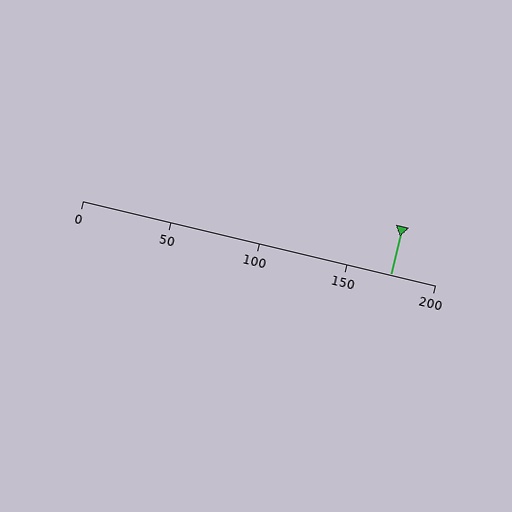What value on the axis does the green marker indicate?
The marker indicates approximately 175.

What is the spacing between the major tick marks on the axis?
The major ticks are spaced 50 apart.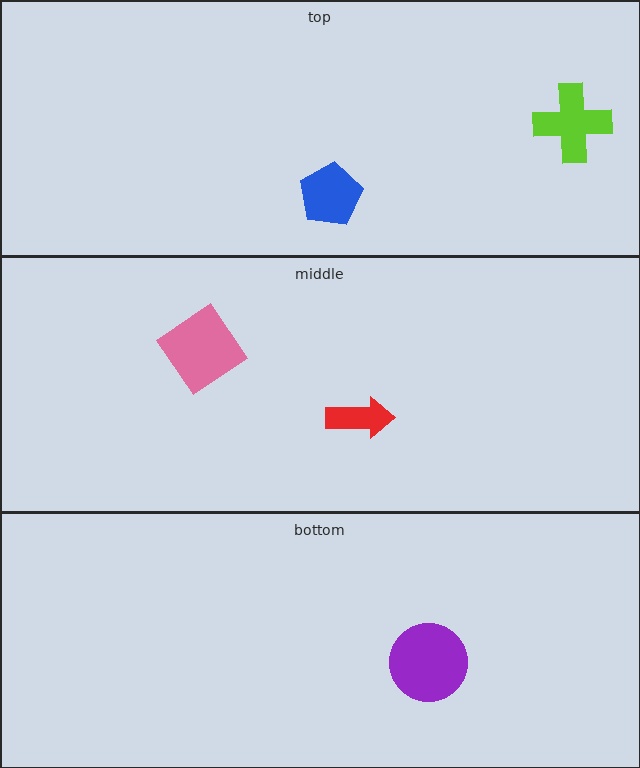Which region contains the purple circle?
The bottom region.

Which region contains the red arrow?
The middle region.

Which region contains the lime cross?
The top region.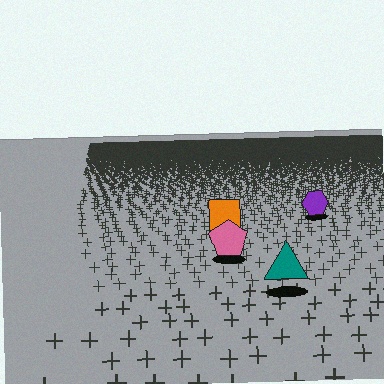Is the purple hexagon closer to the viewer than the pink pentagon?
No. The pink pentagon is closer — you can tell from the texture gradient: the ground texture is coarser near it.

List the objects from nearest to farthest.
From nearest to farthest: the teal triangle, the pink pentagon, the orange square, the purple hexagon.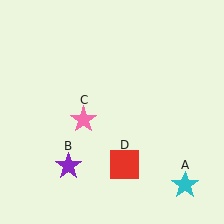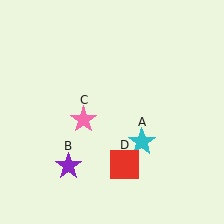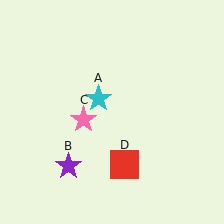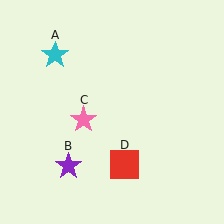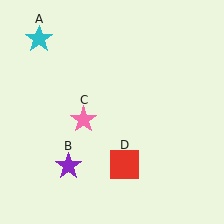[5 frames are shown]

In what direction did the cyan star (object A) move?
The cyan star (object A) moved up and to the left.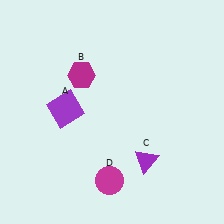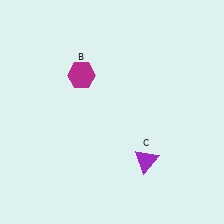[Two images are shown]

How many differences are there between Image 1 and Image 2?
There are 2 differences between the two images.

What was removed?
The purple square (A), the magenta circle (D) were removed in Image 2.